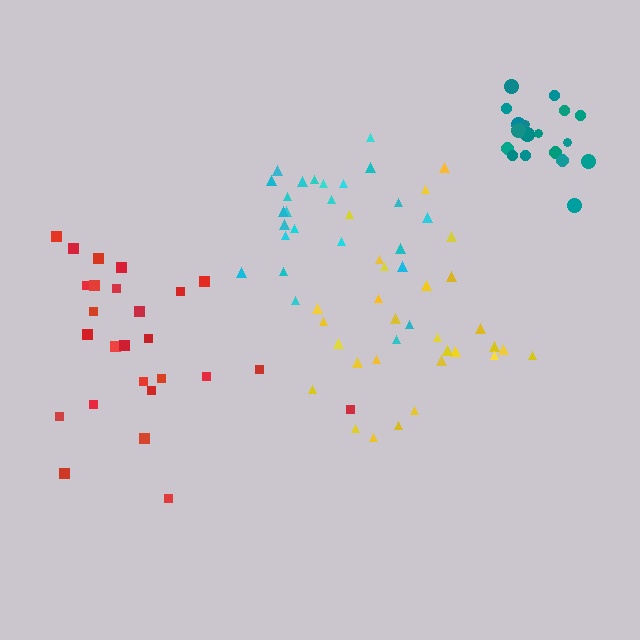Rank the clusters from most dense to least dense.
teal, cyan, yellow, red.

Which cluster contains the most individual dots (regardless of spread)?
Yellow (29).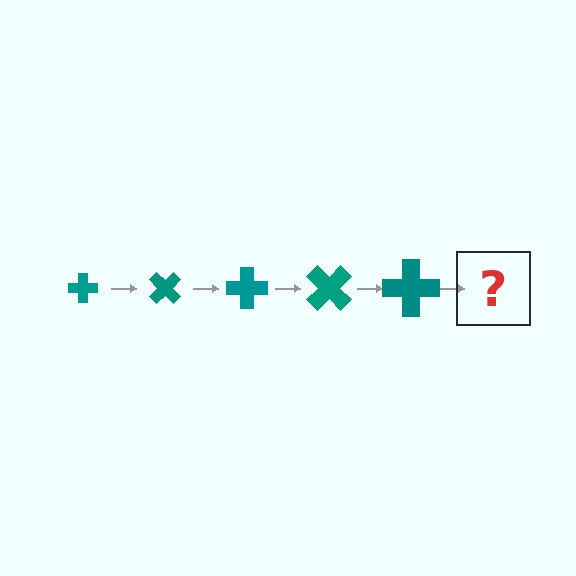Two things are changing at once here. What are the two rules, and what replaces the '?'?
The two rules are that the cross grows larger each step and it rotates 45 degrees each step. The '?' should be a cross, larger than the previous one and rotated 225 degrees from the start.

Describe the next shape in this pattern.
It should be a cross, larger than the previous one and rotated 225 degrees from the start.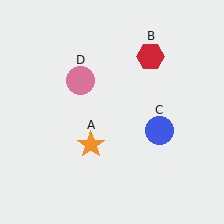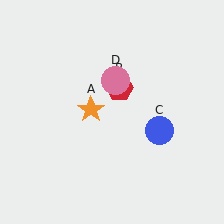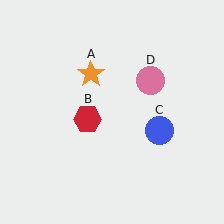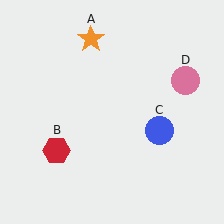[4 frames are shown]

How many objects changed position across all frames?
3 objects changed position: orange star (object A), red hexagon (object B), pink circle (object D).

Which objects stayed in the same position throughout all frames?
Blue circle (object C) remained stationary.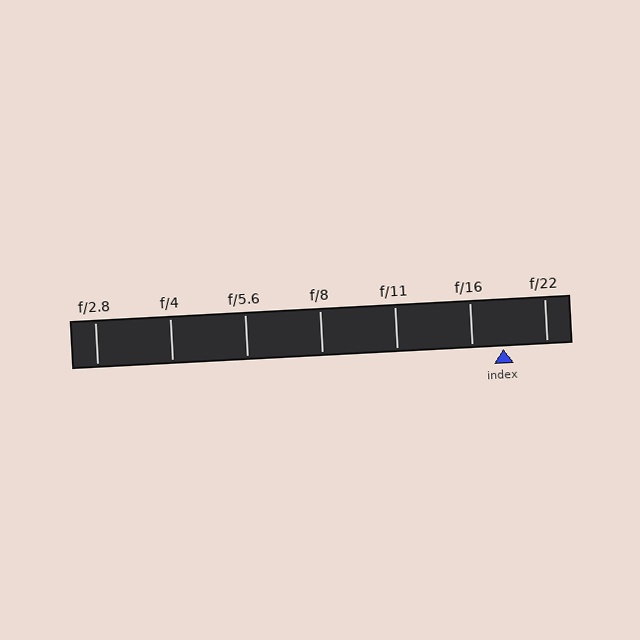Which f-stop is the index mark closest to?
The index mark is closest to f/16.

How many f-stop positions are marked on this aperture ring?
There are 7 f-stop positions marked.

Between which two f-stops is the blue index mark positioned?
The index mark is between f/16 and f/22.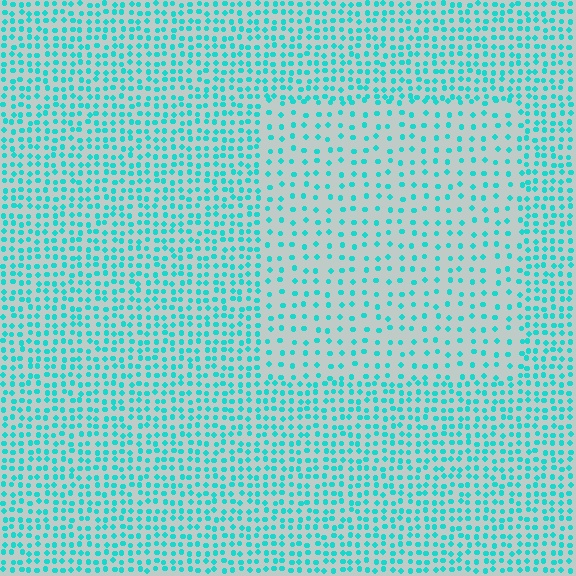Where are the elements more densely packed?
The elements are more densely packed outside the rectangle boundary.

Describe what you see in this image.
The image contains small cyan elements arranged at two different densities. A rectangle-shaped region is visible where the elements are less densely packed than the surrounding area.